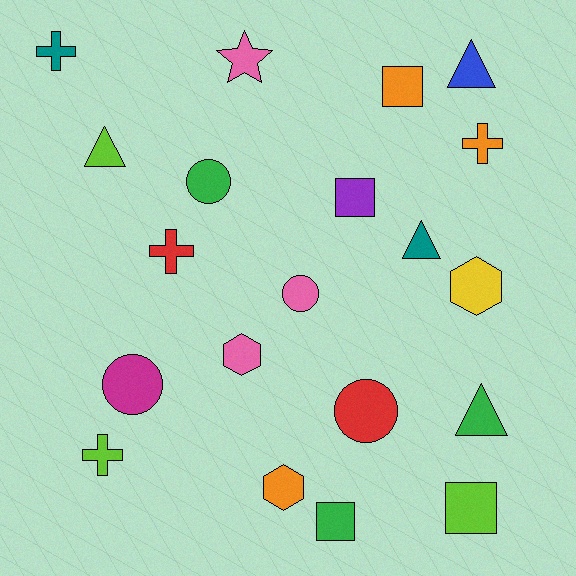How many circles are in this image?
There are 4 circles.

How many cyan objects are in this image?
There are no cyan objects.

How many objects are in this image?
There are 20 objects.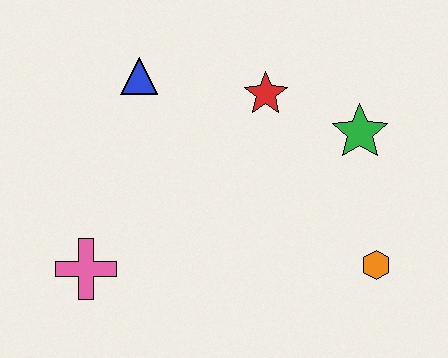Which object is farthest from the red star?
The pink cross is farthest from the red star.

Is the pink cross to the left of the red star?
Yes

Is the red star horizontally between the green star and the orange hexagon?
No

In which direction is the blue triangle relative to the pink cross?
The blue triangle is above the pink cross.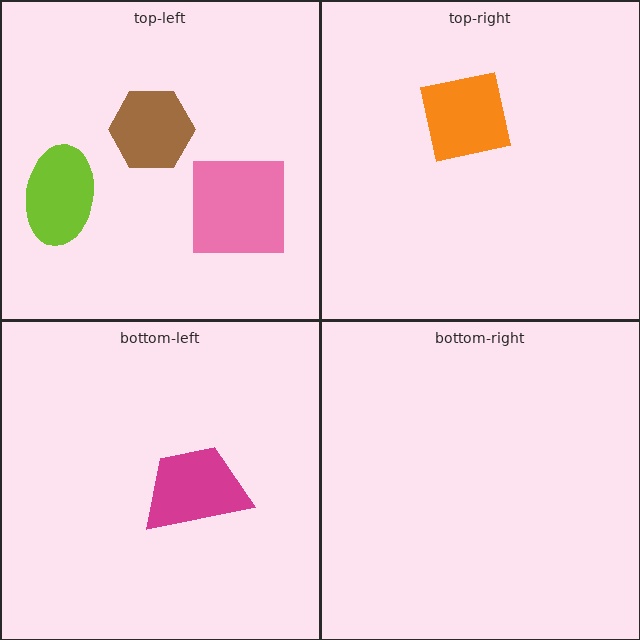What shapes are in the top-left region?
The brown hexagon, the pink square, the lime ellipse.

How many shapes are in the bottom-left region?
1.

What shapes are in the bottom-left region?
The magenta trapezoid.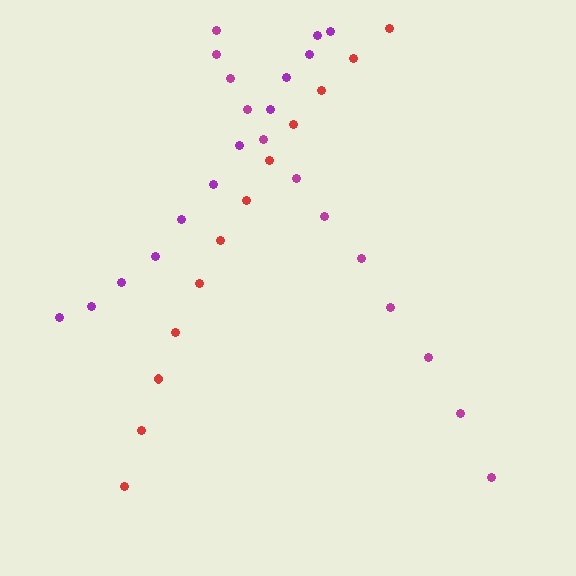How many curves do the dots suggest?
There are 3 distinct paths.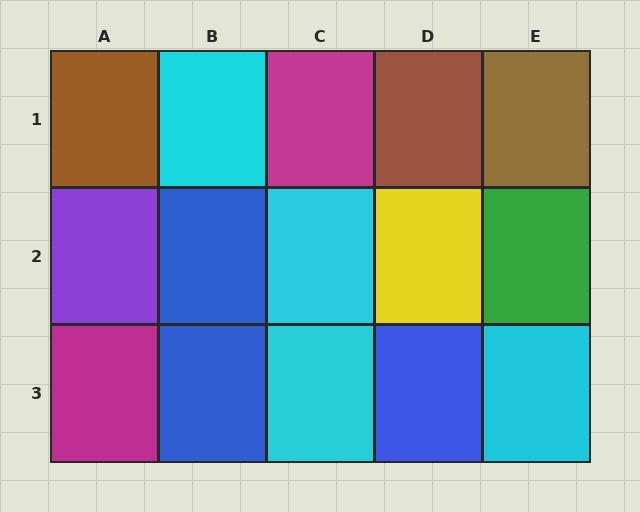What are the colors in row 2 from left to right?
Purple, blue, cyan, yellow, green.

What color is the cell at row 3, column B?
Blue.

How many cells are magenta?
2 cells are magenta.